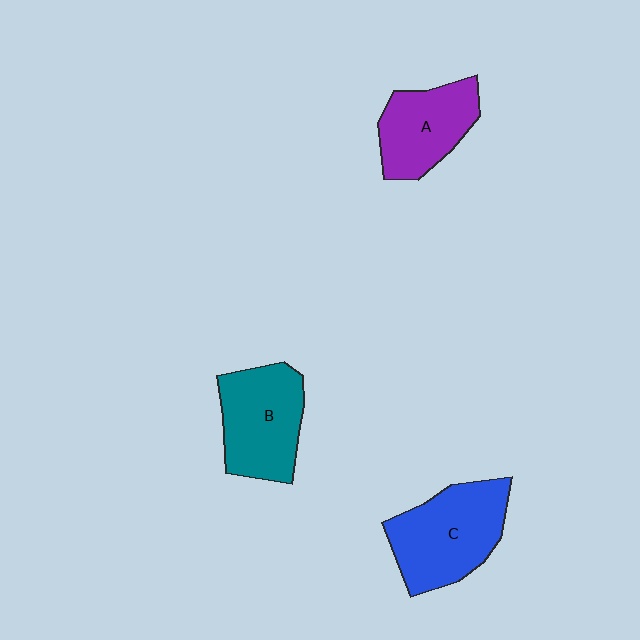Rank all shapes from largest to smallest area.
From largest to smallest: C (blue), B (teal), A (purple).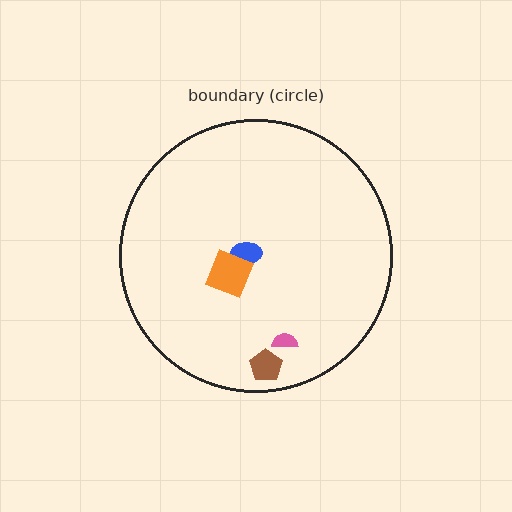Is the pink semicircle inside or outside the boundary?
Inside.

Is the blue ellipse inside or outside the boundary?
Inside.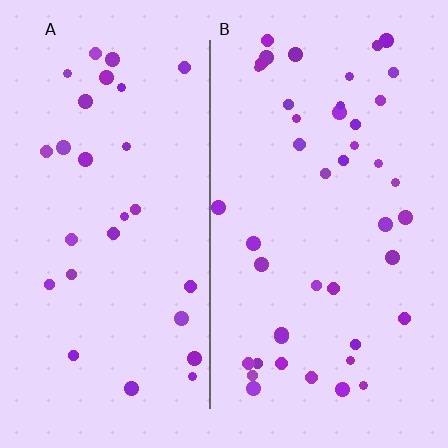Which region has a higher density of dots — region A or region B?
B (the right).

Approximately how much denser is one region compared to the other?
Approximately 1.5× — region B over region A.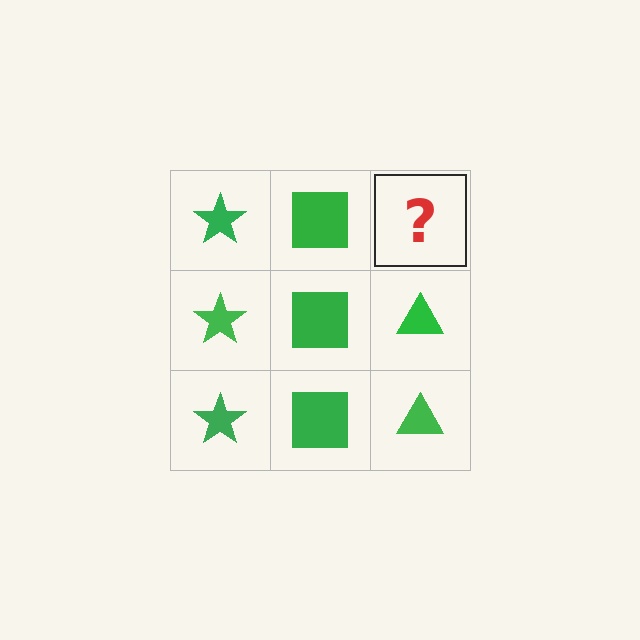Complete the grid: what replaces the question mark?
The question mark should be replaced with a green triangle.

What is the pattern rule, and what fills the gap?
The rule is that each column has a consistent shape. The gap should be filled with a green triangle.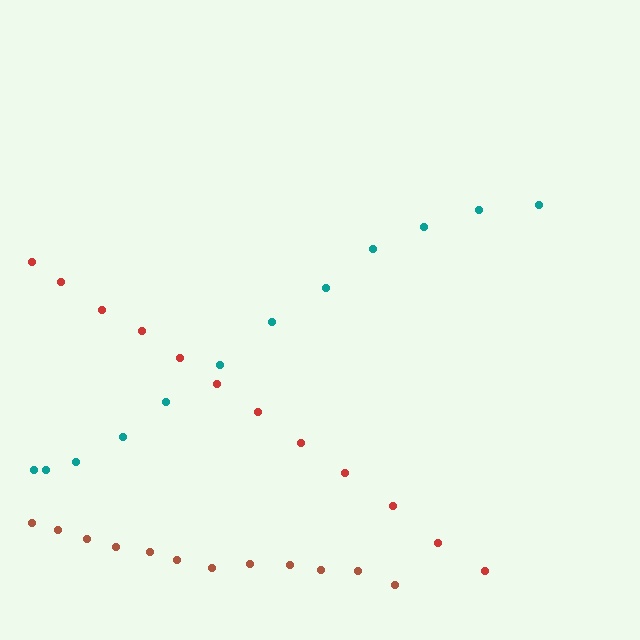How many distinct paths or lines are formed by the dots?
There are 3 distinct paths.